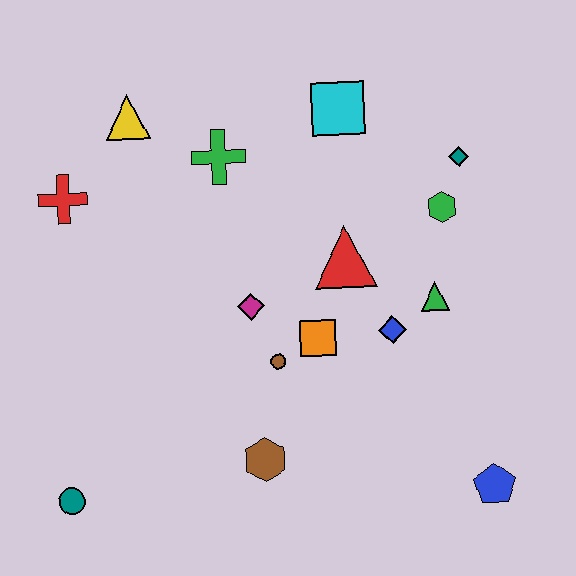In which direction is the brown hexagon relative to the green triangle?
The brown hexagon is to the left of the green triangle.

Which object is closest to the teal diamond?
The green hexagon is closest to the teal diamond.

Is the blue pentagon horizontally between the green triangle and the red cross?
No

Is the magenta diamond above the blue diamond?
Yes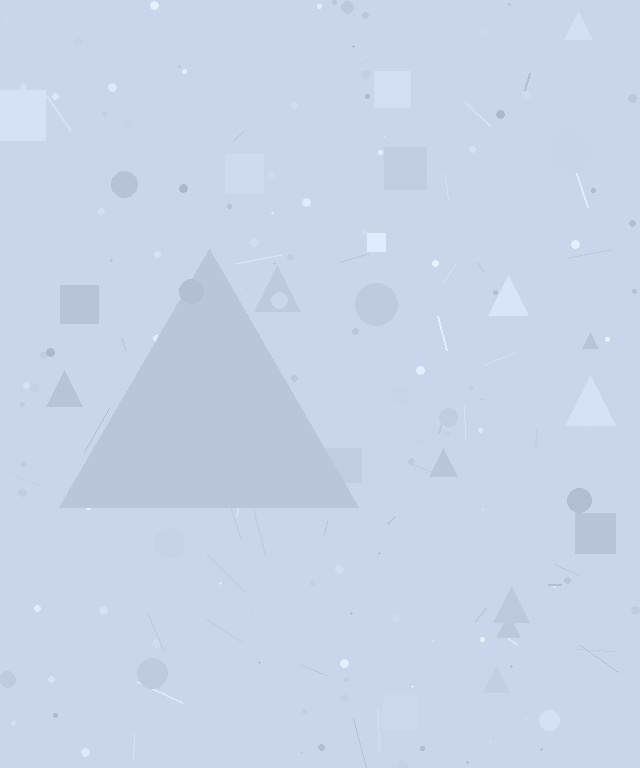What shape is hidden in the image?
A triangle is hidden in the image.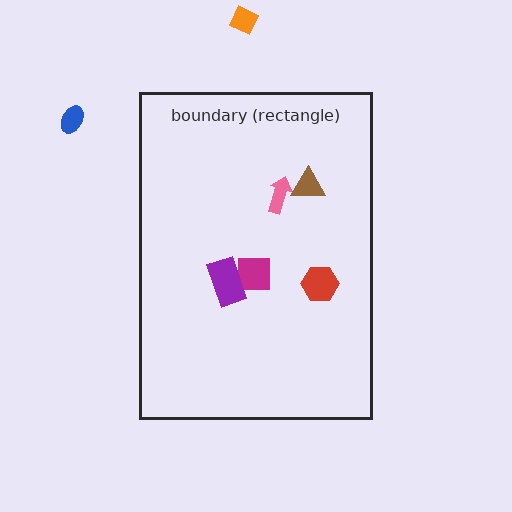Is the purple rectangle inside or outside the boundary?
Inside.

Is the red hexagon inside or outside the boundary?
Inside.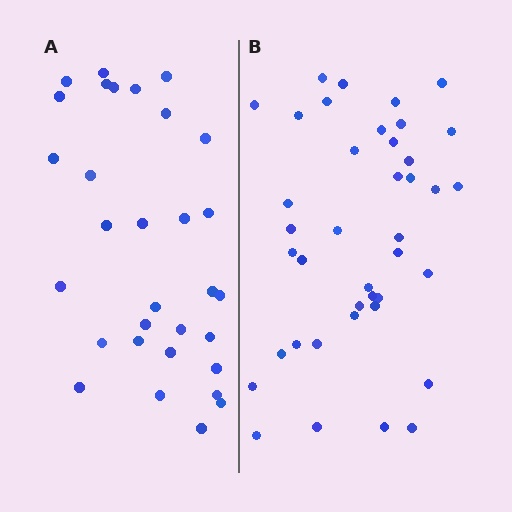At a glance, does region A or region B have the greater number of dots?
Region B (the right region) has more dots.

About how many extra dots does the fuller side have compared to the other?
Region B has roughly 8 or so more dots than region A.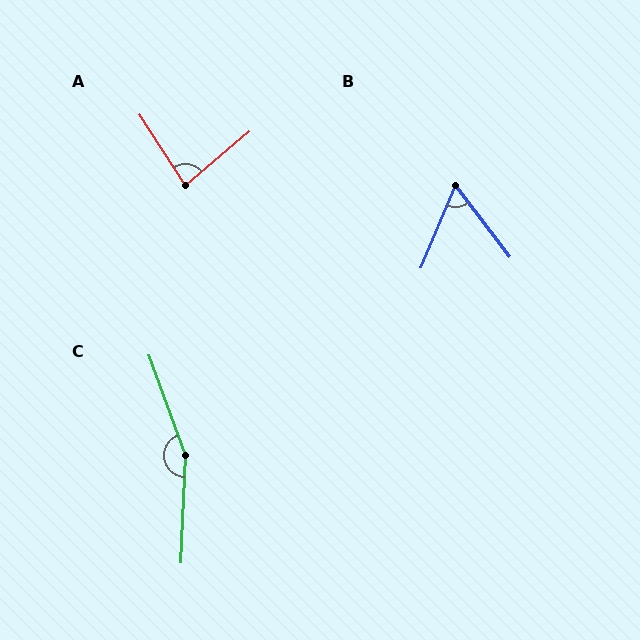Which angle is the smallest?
B, at approximately 60 degrees.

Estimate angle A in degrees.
Approximately 83 degrees.